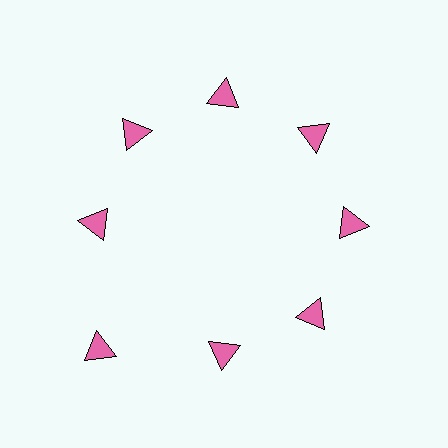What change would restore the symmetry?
The symmetry would be restored by moving it inward, back onto the ring so that all 8 triangles sit at equal angles and equal distance from the center.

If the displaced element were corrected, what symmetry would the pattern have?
It would have 8-fold rotational symmetry — the pattern would map onto itself every 45 degrees.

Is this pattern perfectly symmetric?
No. The 8 pink triangles are arranged in a ring, but one element near the 8 o'clock position is pushed outward from the center, breaking the 8-fold rotational symmetry.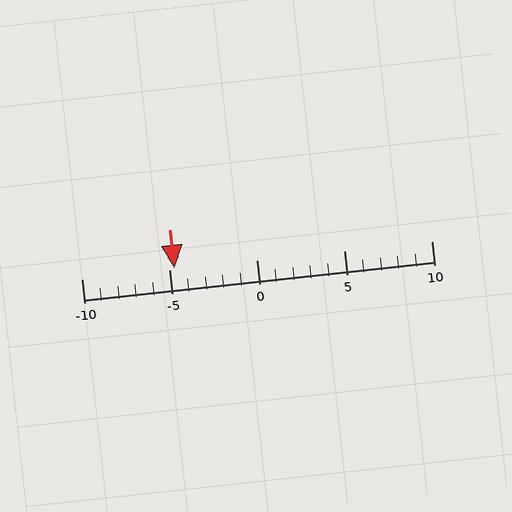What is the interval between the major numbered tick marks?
The major tick marks are spaced 5 units apart.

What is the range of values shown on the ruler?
The ruler shows values from -10 to 10.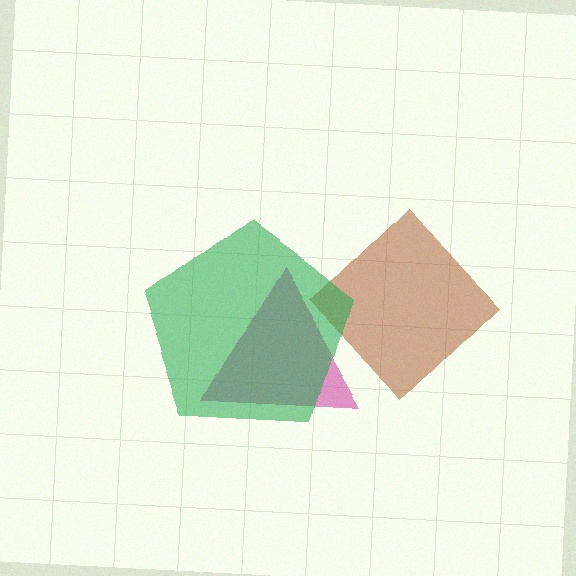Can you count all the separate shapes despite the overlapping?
Yes, there are 3 separate shapes.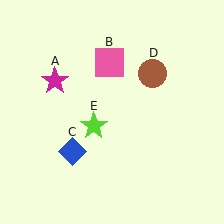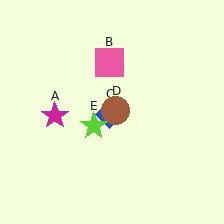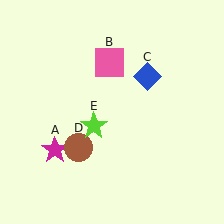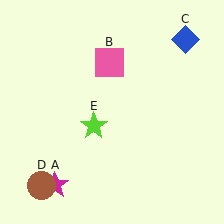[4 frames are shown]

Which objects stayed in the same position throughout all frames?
Pink square (object B) and lime star (object E) remained stationary.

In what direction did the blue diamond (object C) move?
The blue diamond (object C) moved up and to the right.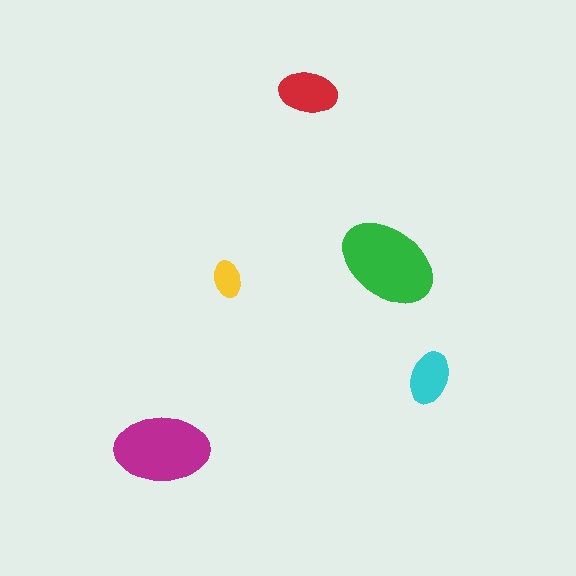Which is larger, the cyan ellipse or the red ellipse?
The red one.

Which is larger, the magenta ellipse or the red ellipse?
The magenta one.